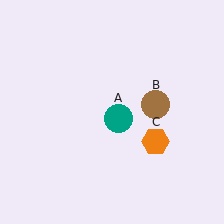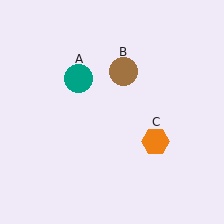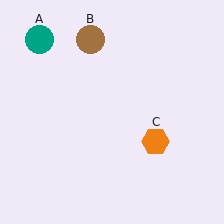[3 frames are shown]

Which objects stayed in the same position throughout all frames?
Orange hexagon (object C) remained stationary.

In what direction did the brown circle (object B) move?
The brown circle (object B) moved up and to the left.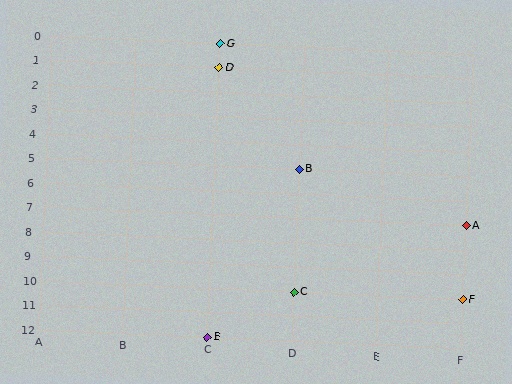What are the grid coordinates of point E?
Point E is at grid coordinates (C, 12).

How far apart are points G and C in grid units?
Points G and C are 1 column and 10 rows apart (about 10.0 grid units diagonally).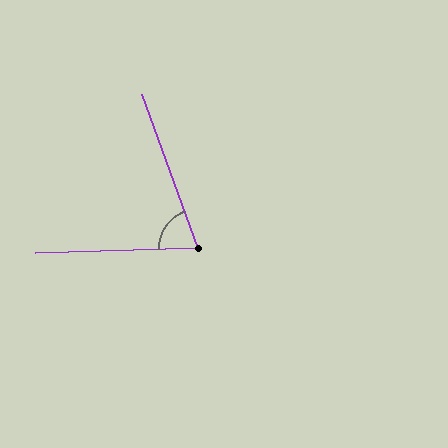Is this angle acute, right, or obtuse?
It is acute.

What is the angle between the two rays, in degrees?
Approximately 71 degrees.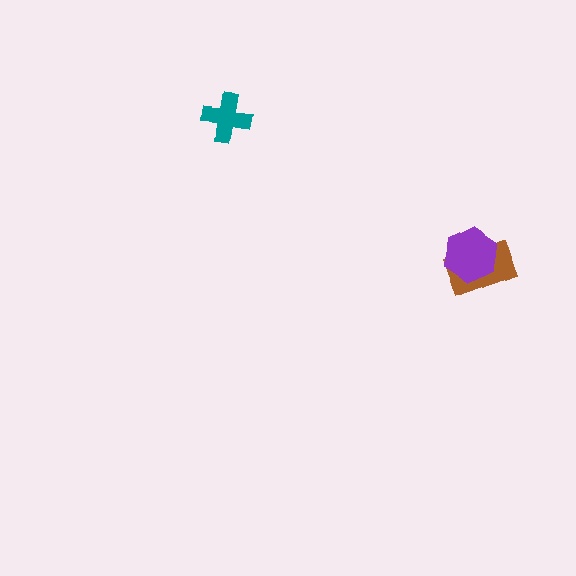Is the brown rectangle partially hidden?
Yes, it is partially covered by another shape.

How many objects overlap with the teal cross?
0 objects overlap with the teal cross.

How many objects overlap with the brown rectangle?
1 object overlaps with the brown rectangle.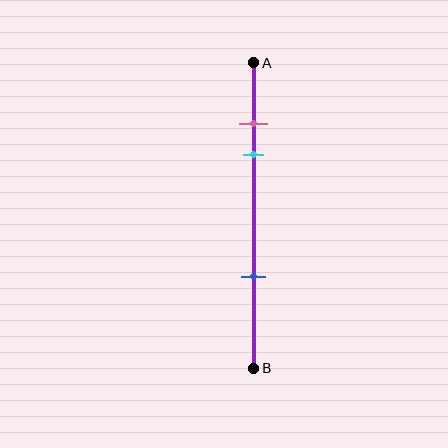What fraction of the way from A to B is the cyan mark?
The cyan mark is approximately 30% (0.3) of the way from A to B.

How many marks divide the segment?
There are 3 marks dividing the segment.